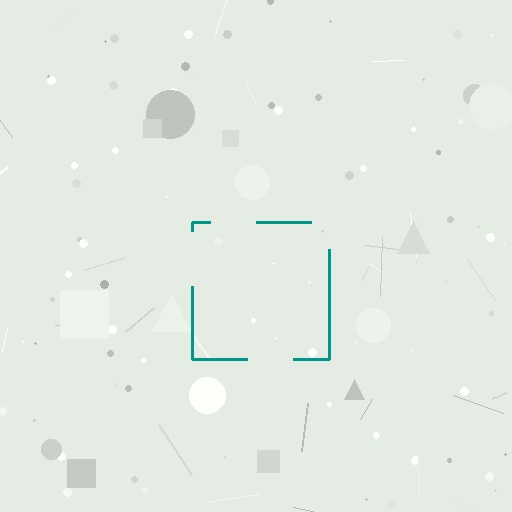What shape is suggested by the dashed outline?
The dashed outline suggests a square.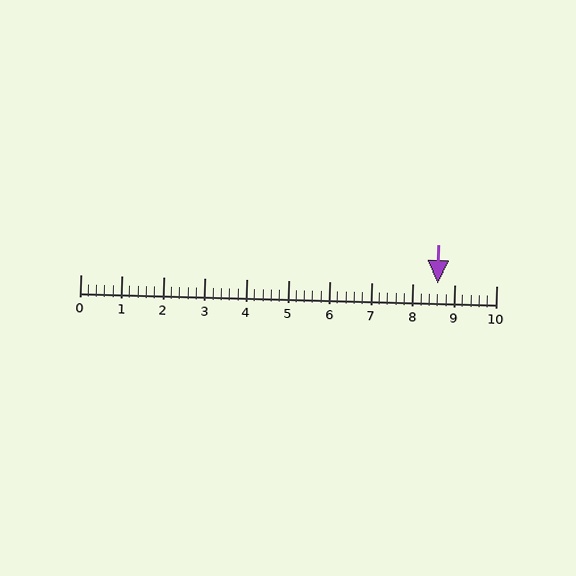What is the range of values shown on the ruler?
The ruler shows values from 0 to 10.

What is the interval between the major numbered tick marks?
The major tick marks are spaced 1 units apart.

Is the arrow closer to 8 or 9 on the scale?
The arrow is closer to 9.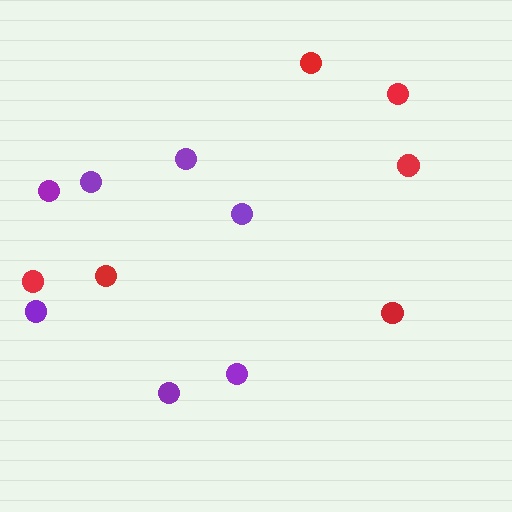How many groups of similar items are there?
There are 2 groups: one group of red circles (6) and one group of purple circles (7).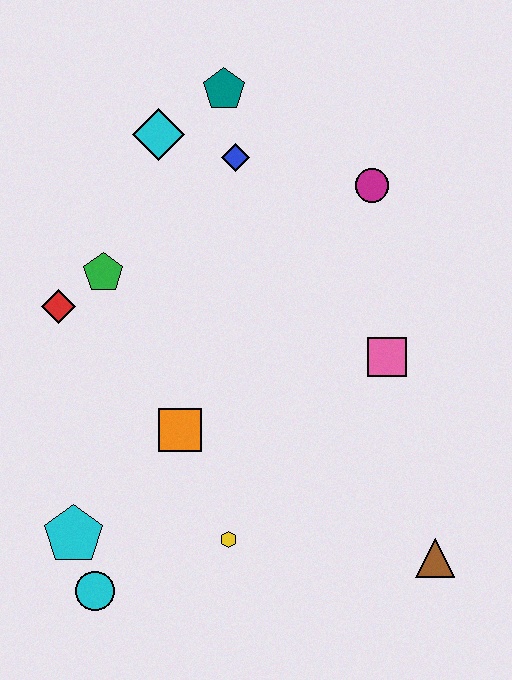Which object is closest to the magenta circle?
The blue diamond is closest to the magenta circle.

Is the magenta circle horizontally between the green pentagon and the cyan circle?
No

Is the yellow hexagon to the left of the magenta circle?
Yes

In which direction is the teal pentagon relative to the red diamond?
The teal pentagon is above the red diamond.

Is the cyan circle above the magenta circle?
No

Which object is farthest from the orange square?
The teal pentagon is farthest from the orange square.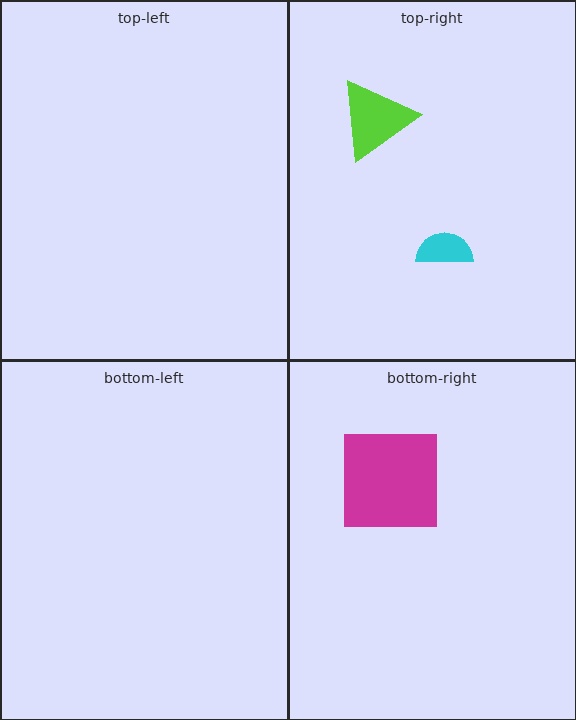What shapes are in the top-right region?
The lime triangle, the cyan semicircle.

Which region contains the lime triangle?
The top-right region.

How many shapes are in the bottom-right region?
1.